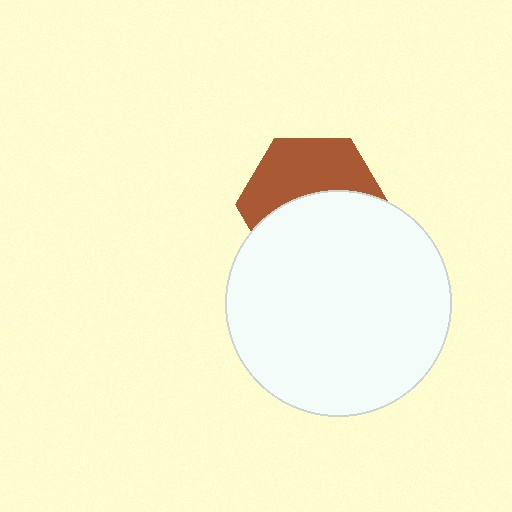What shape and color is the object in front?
The object in front is a white circle.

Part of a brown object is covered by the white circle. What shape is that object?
It is a hexagon.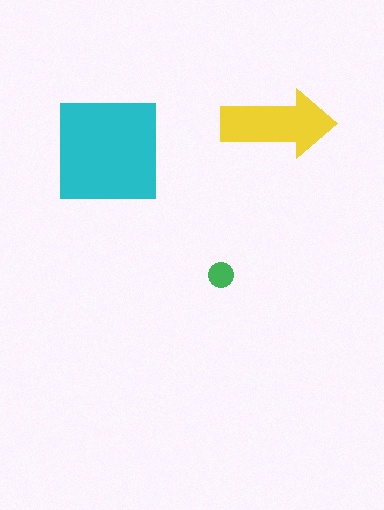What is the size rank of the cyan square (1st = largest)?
1st.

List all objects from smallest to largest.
The green circle, the yellow arrow, the cyan square.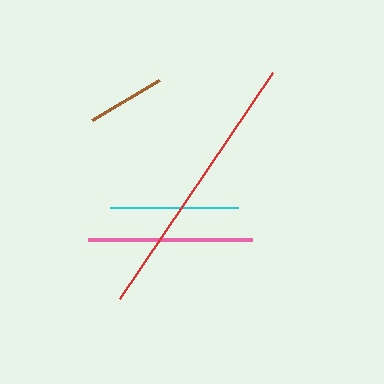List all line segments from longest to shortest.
From longest to shortest: red, pink, cyan, brown.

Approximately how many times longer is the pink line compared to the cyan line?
The pink line is approximately 1.3 times the length of the cyan line.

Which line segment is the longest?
The red line is the longest at approximately 273 pixels.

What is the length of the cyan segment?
The cyan segment is approximately 128 pixels long.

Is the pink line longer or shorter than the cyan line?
The pink line is longer than the cyan line.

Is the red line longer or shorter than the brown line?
The red line is longer than the brown line.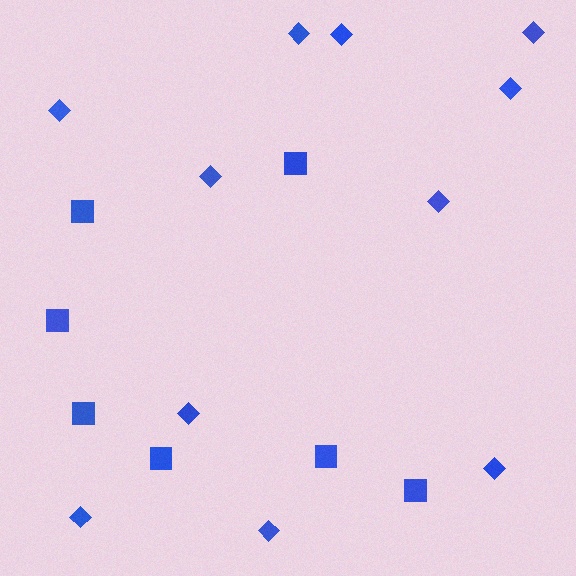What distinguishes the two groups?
There are 2 groups: one group of squares (7) and one group of diamonds (11).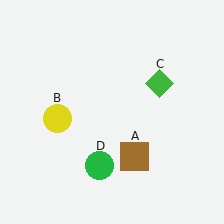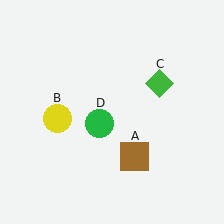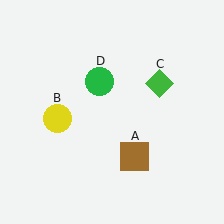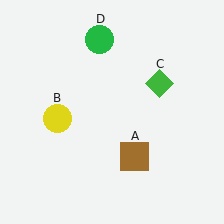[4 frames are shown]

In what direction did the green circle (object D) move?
The green circle (object D) moved up.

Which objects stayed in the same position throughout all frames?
Brown square (object A) and yellow circle (object B) and green diamond (object C) remained stationary.